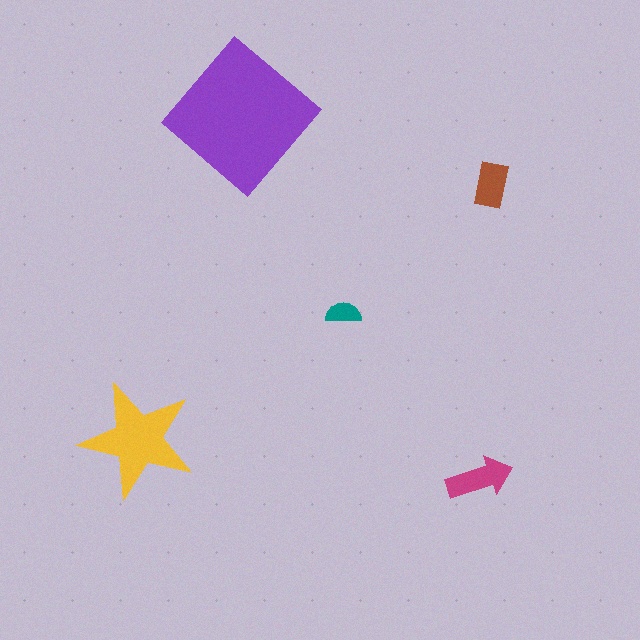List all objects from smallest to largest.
The teal semicircle, the brown rectangle, the magenta arrow, the yellow star, the purple diamond.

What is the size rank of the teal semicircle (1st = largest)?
5th.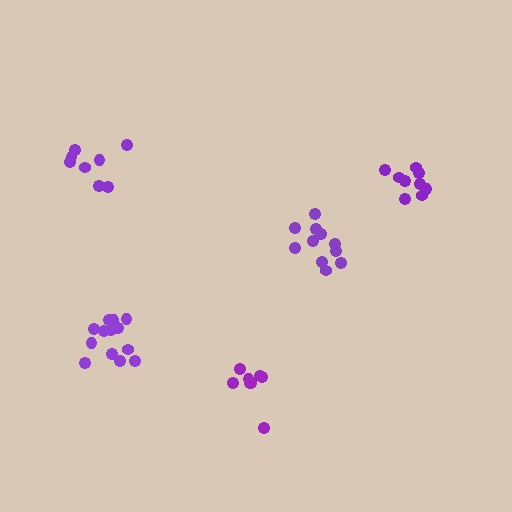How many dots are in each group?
Group 1: 11 dots, Group 2: 8 dots, Group 3: 9 dots, Group 4: 13 dots, Group 5: 8 dots (49 total).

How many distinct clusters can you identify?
There are 5 distinct clusters.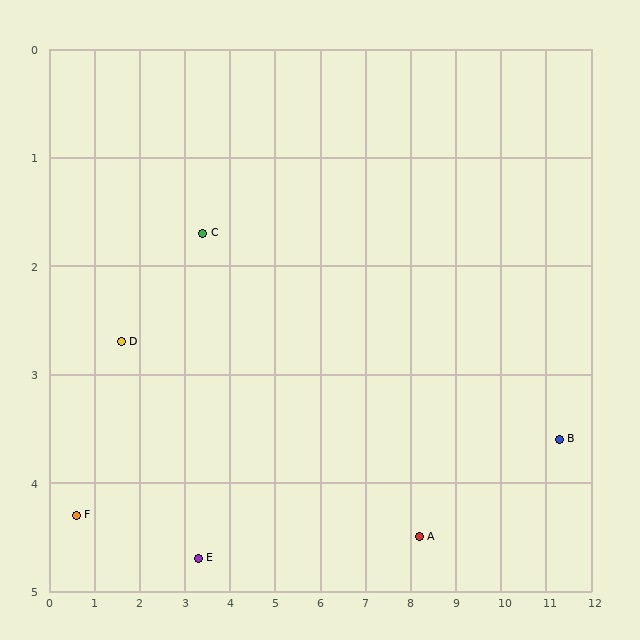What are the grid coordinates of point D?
Point D is at approximately (1.6, 2.7).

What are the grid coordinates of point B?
Point B is at approximately (11.3, 3.6).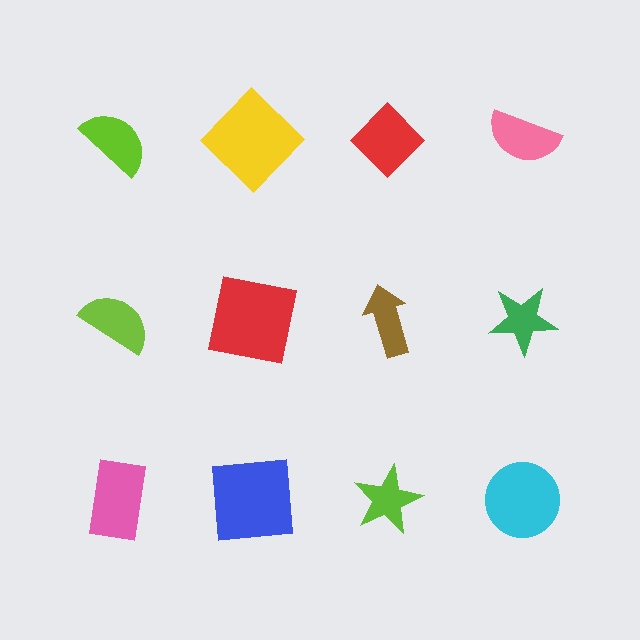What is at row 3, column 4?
A cyan circle.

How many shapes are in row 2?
4 shapes.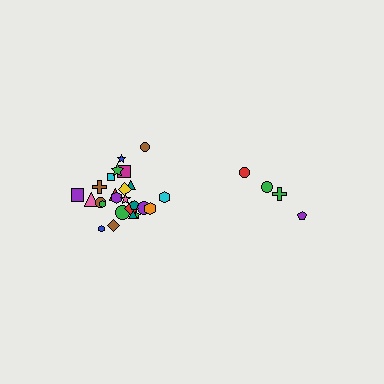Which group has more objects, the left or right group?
The left group.